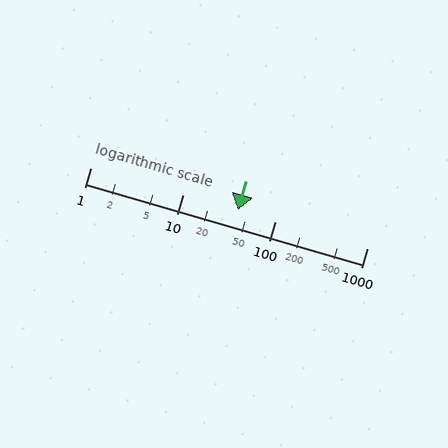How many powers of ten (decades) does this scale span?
The scale spans 3 decades, from 1 to 1000.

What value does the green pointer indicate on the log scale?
The pointer indicates approximately 40.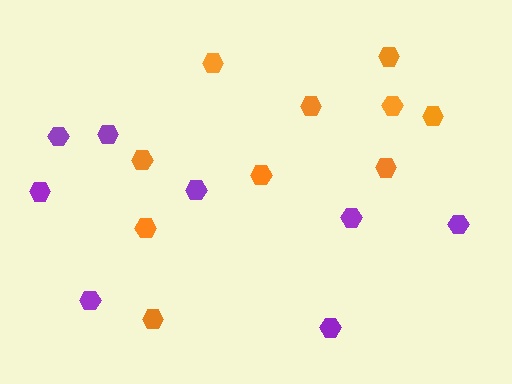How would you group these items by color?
There are 2 groups: one group of purple hexagons (8) and one group of orange hexagons (10).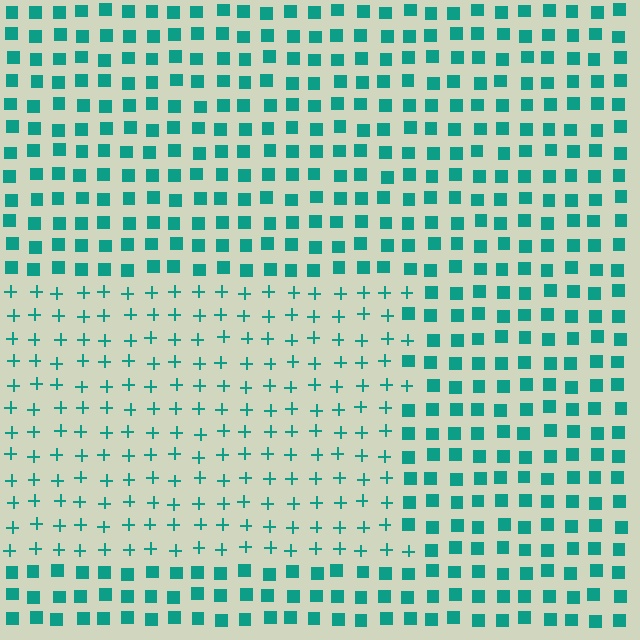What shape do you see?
I see a rectangle.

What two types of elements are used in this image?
The image uses plus signs inside the rectangle region and squares outside it.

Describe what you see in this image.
The image is filled with small teal elements arranged in a uniform grid. A rectangle-shaped region contains plus signs, while the surrounding area contains squares. The boundary is defined purely by the change in element shape.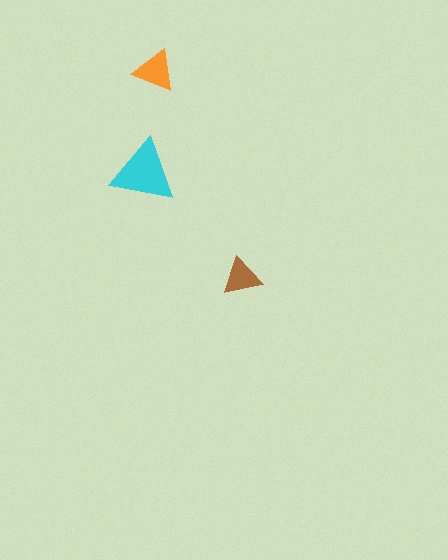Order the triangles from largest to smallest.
the cyan one, the orange one, the brown one.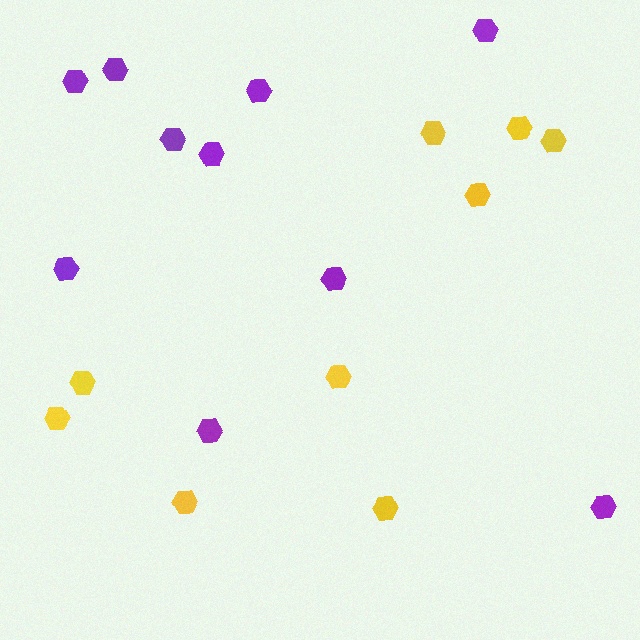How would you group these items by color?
There are 2 groups: one group of yellow hexagons (9) and one group of purple hexagons (10).